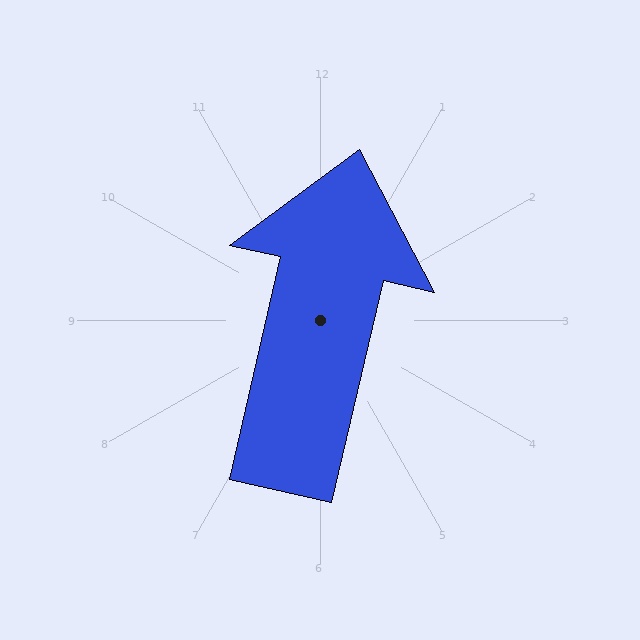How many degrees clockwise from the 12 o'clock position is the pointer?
Approximately 13 degrees.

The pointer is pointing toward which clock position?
Roughly 12 o'clock.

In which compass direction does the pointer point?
North.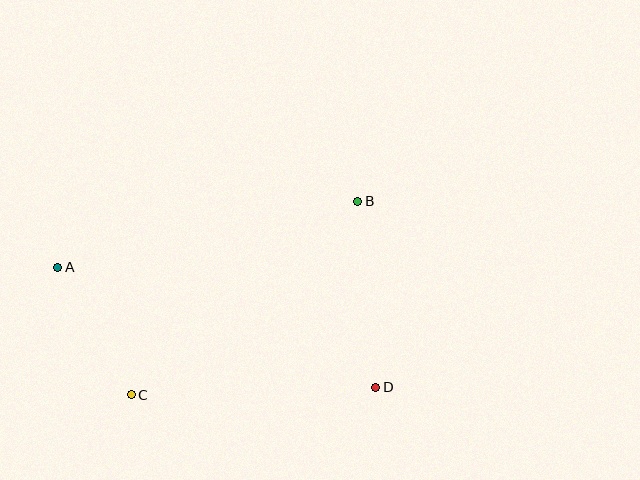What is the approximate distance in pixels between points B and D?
The distance between B and D is approximately 187 pixels.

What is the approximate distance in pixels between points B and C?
The distance between B and C is approximately 298 pixels.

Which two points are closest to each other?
Points A and C are closest to each other.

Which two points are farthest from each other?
Points A and D are farthest from each other.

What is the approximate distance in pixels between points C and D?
The distance between C and D is approximately 244 pixels.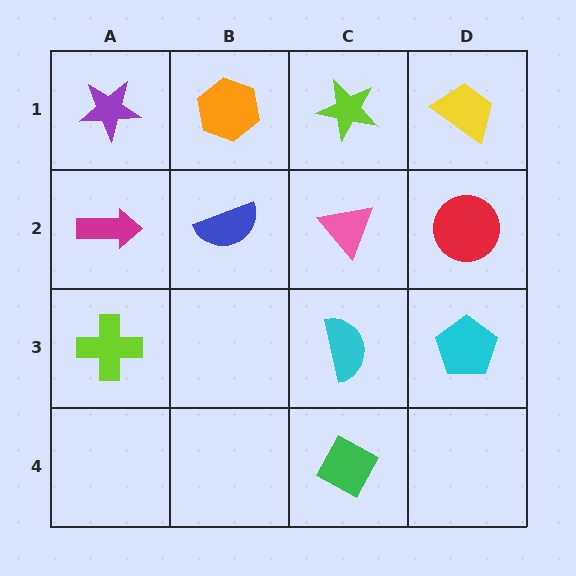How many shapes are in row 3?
3 shapes.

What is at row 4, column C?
A green diamond.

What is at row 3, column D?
A cyan pentagon.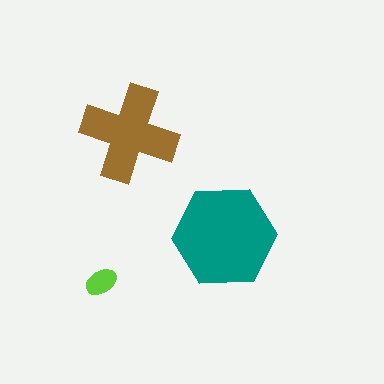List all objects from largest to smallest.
The teal hexagon, the brown cross, the lime ellipse.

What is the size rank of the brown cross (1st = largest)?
2nd.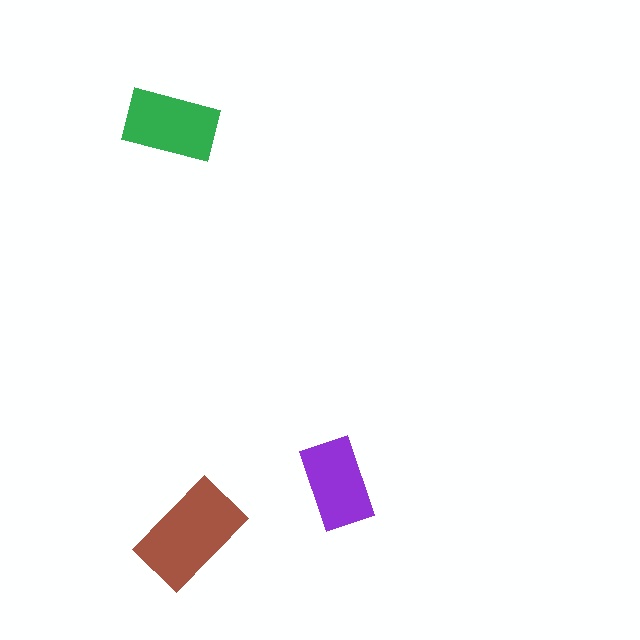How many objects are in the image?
There are 3 objects in the image.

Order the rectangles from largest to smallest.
the brown one, the green one, the purple one.